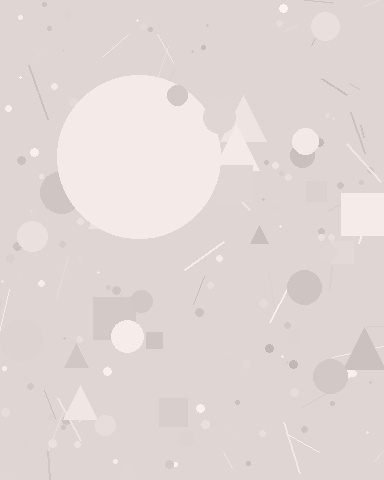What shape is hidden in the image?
A circle is hidden in the image.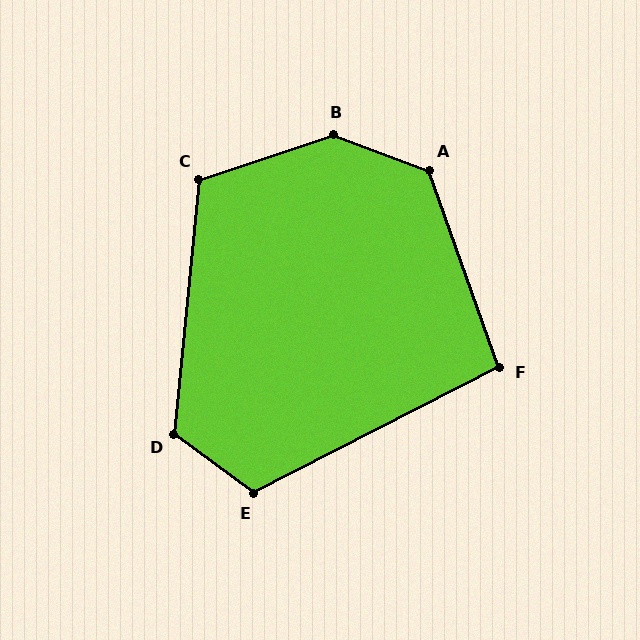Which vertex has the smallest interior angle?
F, at approximately 98 degrees.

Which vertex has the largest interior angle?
B, at approximately 142 degrees.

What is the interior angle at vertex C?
Approximately 114 degrees (obtuse).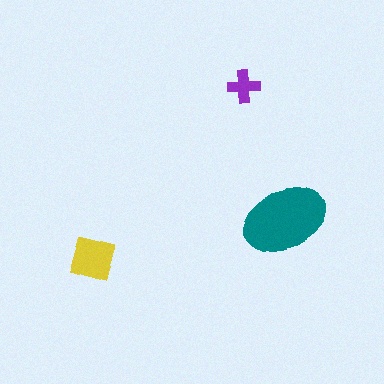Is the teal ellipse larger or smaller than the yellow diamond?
Larger.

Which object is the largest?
The teal ellipse.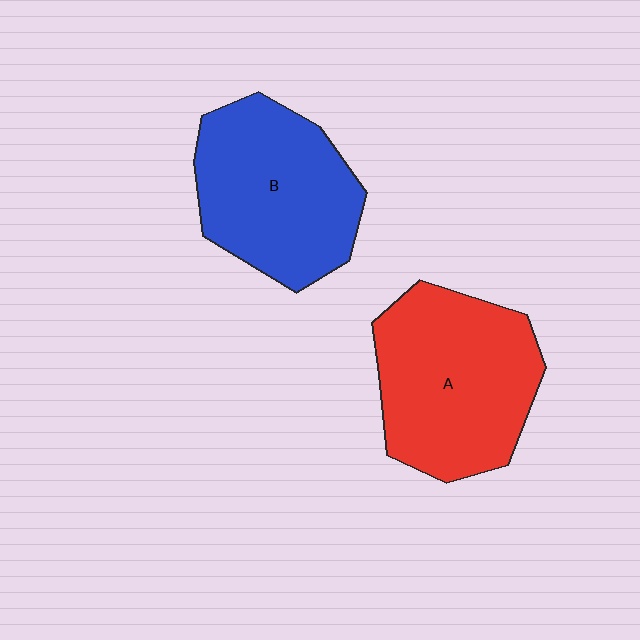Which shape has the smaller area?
Shape B (blue).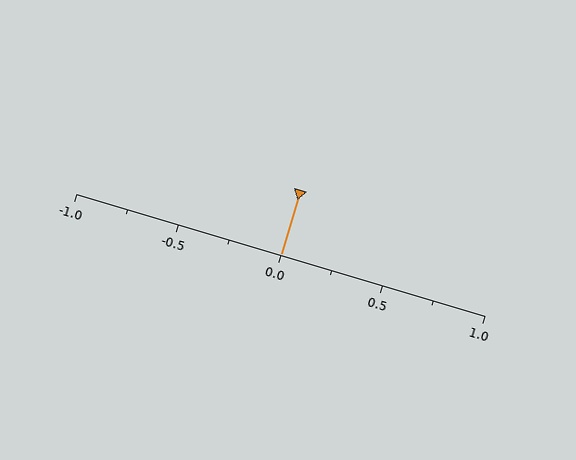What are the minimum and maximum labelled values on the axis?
The axis runs from -1.0 to 1.0.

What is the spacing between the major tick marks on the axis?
The major ticks are spaced 0.5 apart.